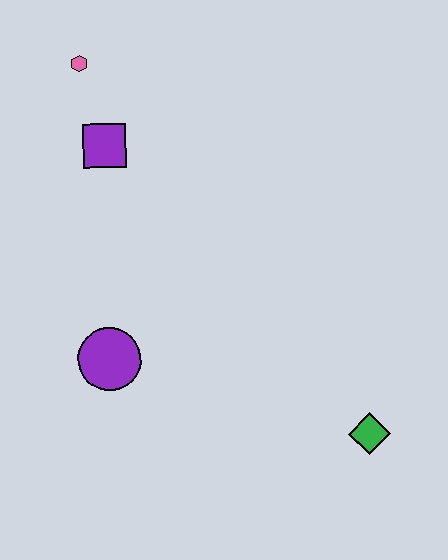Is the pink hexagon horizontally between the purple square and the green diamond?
No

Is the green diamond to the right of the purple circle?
Yes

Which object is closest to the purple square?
The pink hexagon is closest to the purple square.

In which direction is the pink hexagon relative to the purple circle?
The pink hexagon is above the purple circle.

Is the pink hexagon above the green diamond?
Yes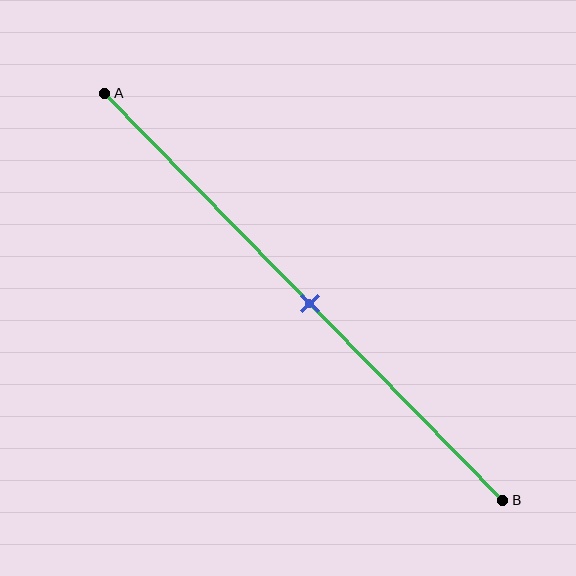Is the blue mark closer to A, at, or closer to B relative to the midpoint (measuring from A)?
The blue mark is approximately at the midpoint of segment AB.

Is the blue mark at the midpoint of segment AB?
Yes, the mark is approximately at the midpoint.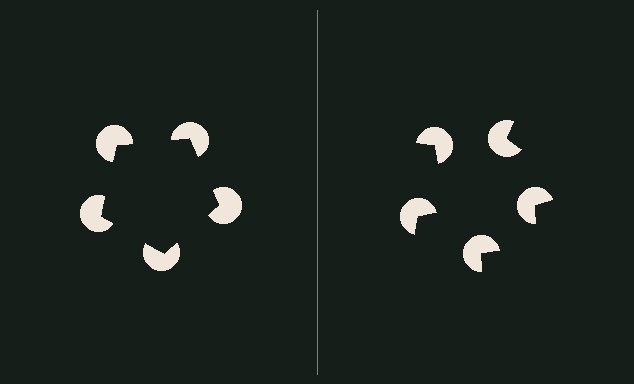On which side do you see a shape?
An illusory pentagon appears on the left side. On the right side the wedge cuts are rotated, so no coherent shape forms.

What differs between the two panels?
The pac-man discs are positioned identically on both sides; only the wedge orientations differ. On the left they align to a pentagon; on the right they are misaligned.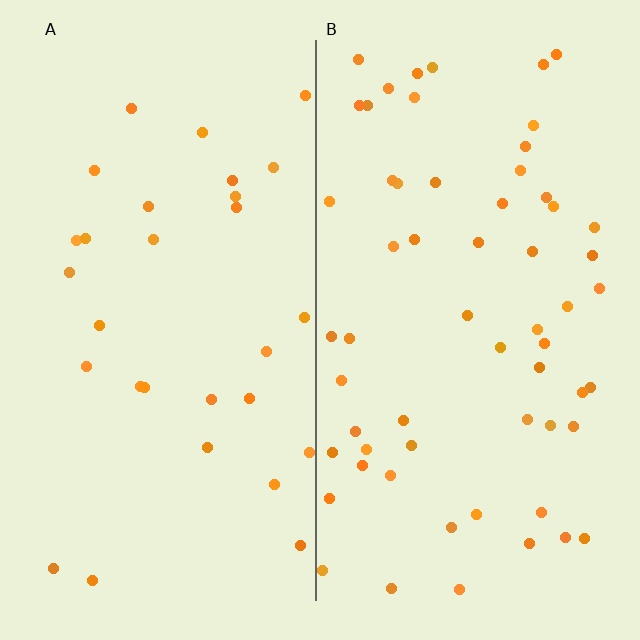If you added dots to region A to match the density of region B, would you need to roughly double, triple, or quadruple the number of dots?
Approximately double.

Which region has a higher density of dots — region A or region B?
B (the right).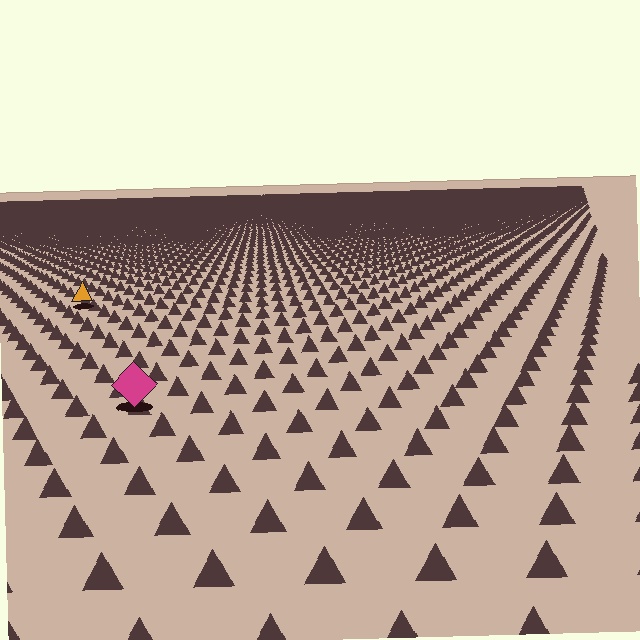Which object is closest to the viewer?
The magenta diamond is closest. The texture marks near it are larger and more spread out.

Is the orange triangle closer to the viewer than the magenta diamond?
No. The magenta diamond is closer — you can tell from the texture gradient: the ground texture is coarser near it.